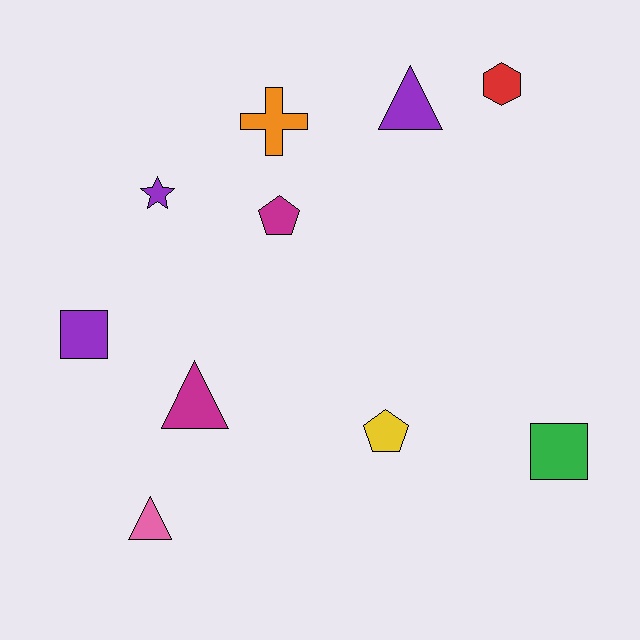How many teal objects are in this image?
There are no teal objects.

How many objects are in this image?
There are 10 objects.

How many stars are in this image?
There is 1 star.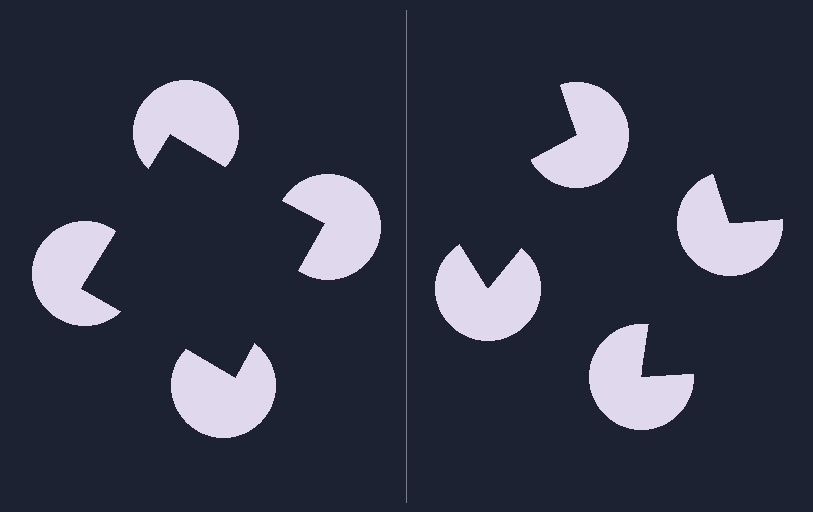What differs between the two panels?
The pac-man discs are positioned identically on both sides; only the wedge orientations differ. On the left they align to a square; on the right they are misaligned.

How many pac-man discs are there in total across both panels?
8 — 4 on each side.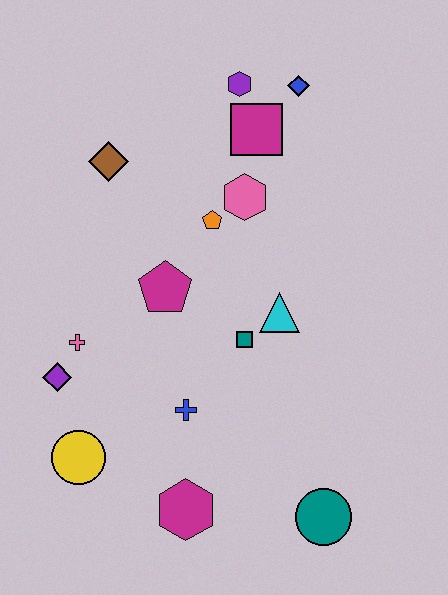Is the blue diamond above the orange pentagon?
Yes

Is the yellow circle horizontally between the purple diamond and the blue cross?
Yes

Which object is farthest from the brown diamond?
The teal circle is farthest from the brown diamond.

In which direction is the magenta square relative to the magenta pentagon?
The magenta square is above the magenta pentagon.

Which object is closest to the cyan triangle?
The teal square is closest to the cyan triangle.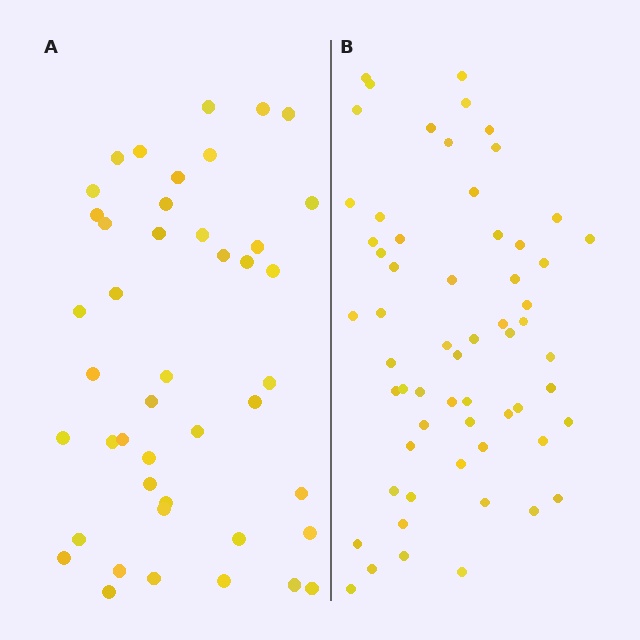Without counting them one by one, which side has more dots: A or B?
Region B (the right region) has more dots.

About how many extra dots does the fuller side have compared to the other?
Region B has approximately 15 more dots than region A.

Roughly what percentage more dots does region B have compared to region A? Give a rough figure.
About 35% more.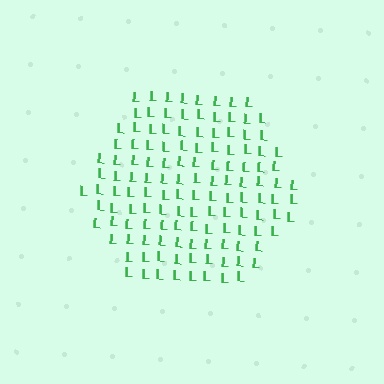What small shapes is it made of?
It is made of small letter L's.